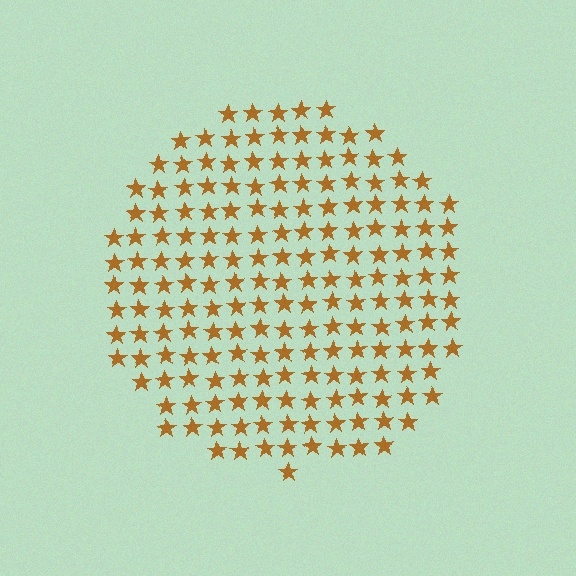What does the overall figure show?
The overall figure shows a circle.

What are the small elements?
The small elements are stars.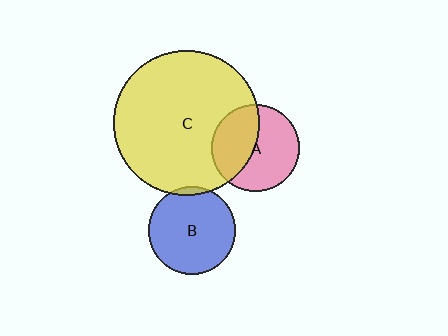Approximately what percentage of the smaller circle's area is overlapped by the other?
Approximately 45%.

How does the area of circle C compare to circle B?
Approximately 2.8 times.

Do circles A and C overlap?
Yes.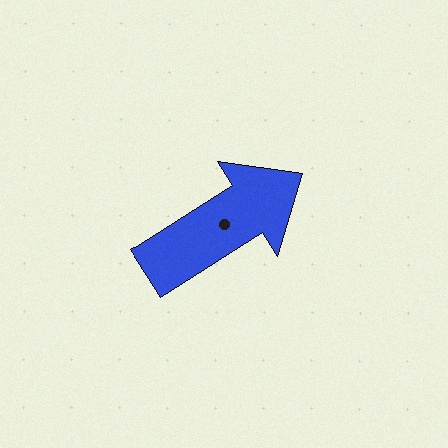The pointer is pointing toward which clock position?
Roughly 2 o'clock.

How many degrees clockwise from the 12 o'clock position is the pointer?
Approximately 58 degrees.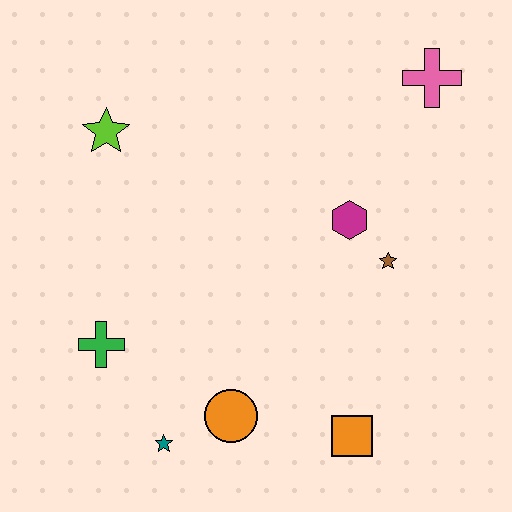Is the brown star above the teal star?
Yes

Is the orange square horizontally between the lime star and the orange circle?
No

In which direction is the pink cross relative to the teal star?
The pink cross is above the teal star.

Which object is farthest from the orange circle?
The pink cross is farthest from the orange circle.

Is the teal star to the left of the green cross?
No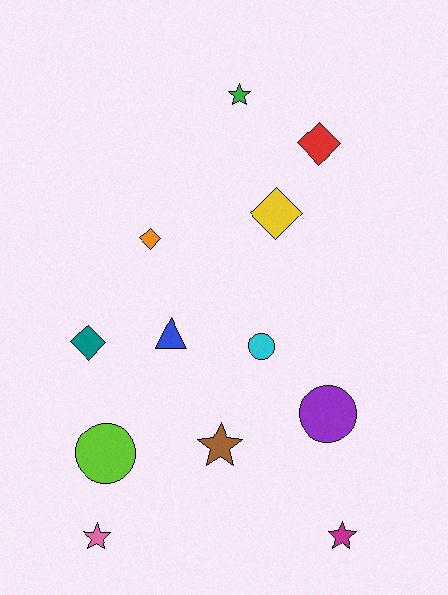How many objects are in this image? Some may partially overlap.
There are 12 objects.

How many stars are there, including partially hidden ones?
There are 4 stars.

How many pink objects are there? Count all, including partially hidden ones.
There is 1 pink object.